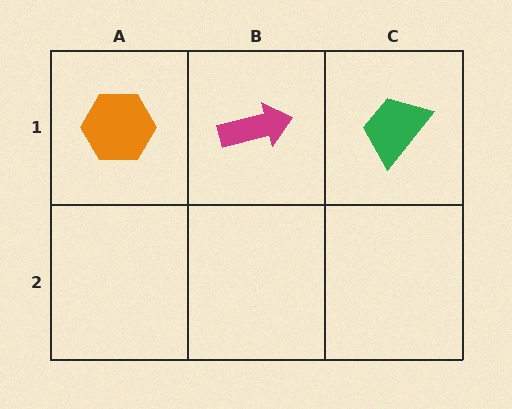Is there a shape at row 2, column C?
No, that cell is empty.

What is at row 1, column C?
A green trapezoid.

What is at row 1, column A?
An orange hexagon.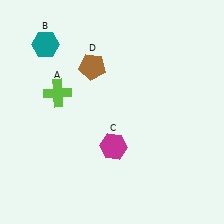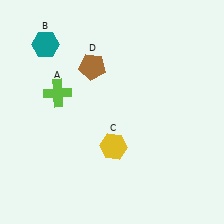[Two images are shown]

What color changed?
The hexagon (C) changed from magenta in Image 1 to yellow in Image 2.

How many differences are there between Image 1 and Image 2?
There is 1 difference between the two images.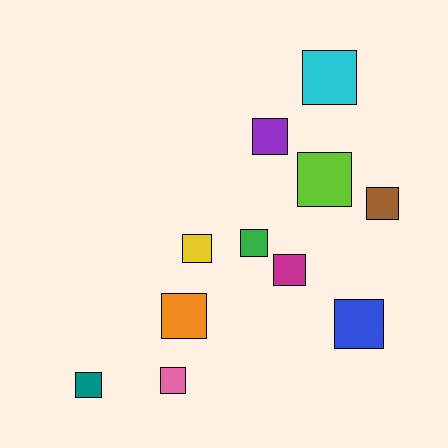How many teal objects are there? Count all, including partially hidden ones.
There is 1 teal object.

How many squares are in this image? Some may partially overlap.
There are 11 squares.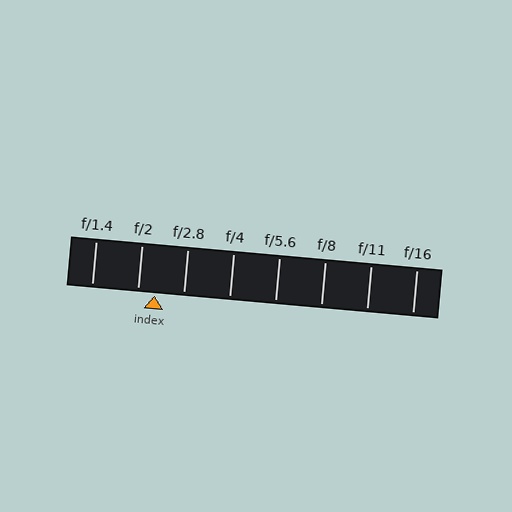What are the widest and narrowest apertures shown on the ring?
The widest aperture shown is f/1.4 and the narrowest is f/16.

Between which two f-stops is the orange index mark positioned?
The index mark is between f/2 and f/2.8.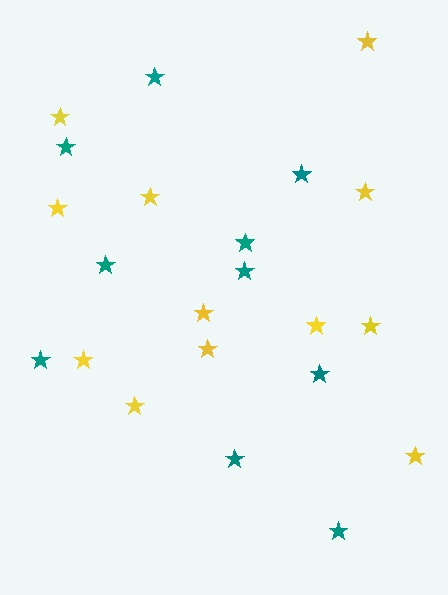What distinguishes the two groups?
There are 2 groups: one group of yellow stars (12) and one group of teal stars (10).